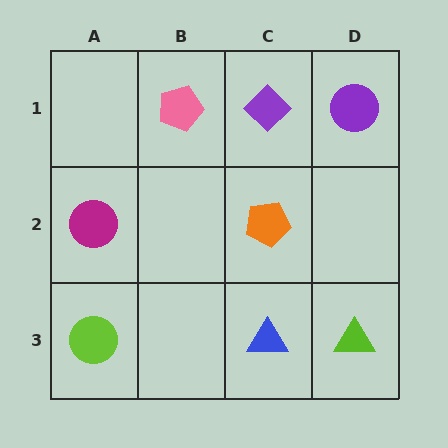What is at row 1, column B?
A pink pentagon.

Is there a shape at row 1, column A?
No, that cell is empty.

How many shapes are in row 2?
2 shapes.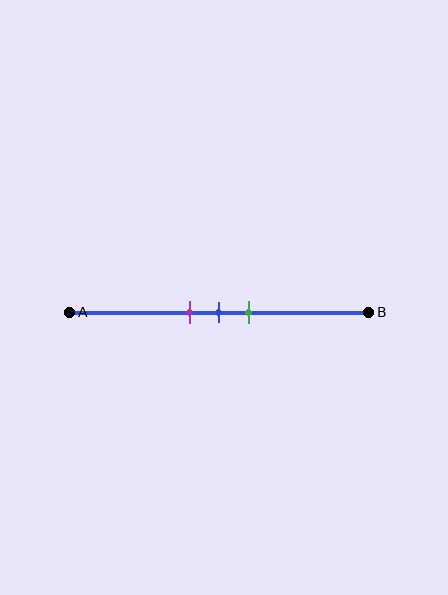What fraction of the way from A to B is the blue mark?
The blue mark is approximately 50% (0.5) of the way from A to B.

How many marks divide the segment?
There are 3 marks dividing the segment.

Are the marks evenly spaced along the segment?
Yes, the marks are approximately evenly spaced.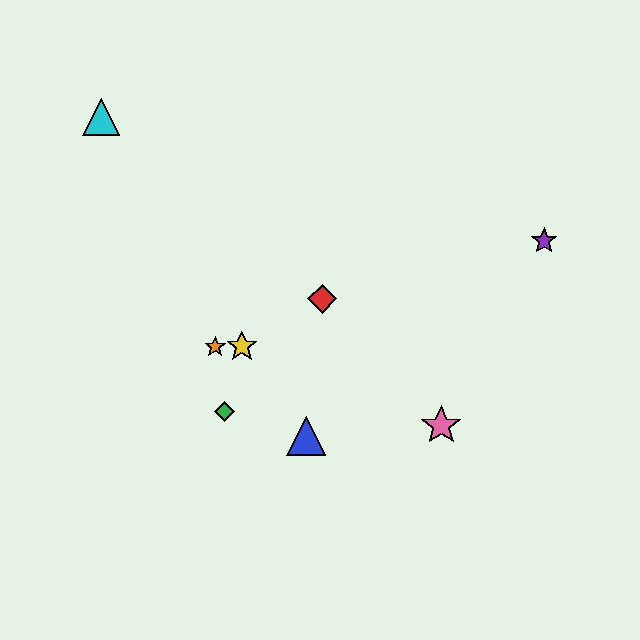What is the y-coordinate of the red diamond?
The red diamond is at y≈299.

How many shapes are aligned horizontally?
2 shapes (the yellow star, the orange star) are aligned horizontally.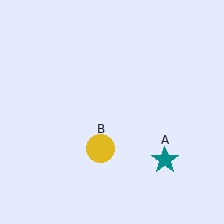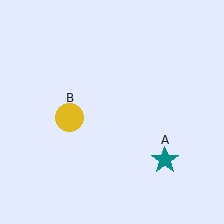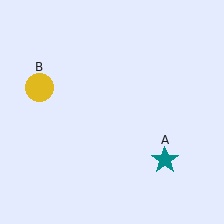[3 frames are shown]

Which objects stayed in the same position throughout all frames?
Teal star (object A) remained stationary.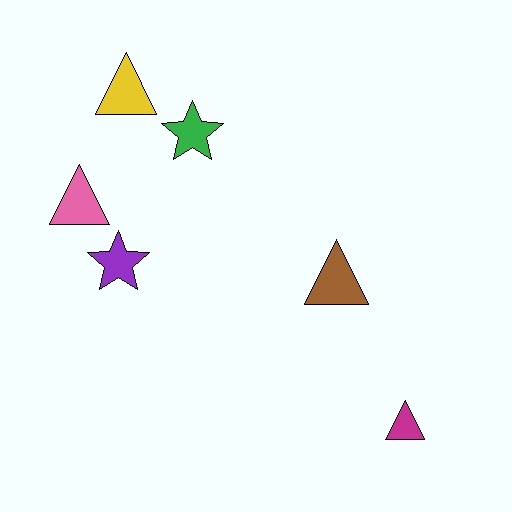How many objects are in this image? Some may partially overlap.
There are 6 objects.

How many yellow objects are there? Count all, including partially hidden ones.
There is 1 yellow object.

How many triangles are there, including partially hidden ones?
There are 4 triangles.